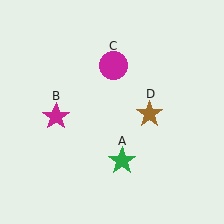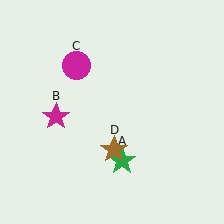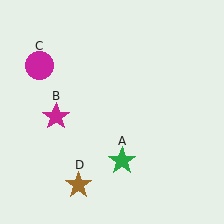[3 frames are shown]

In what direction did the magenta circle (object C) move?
The magenta circle (object C) moved left.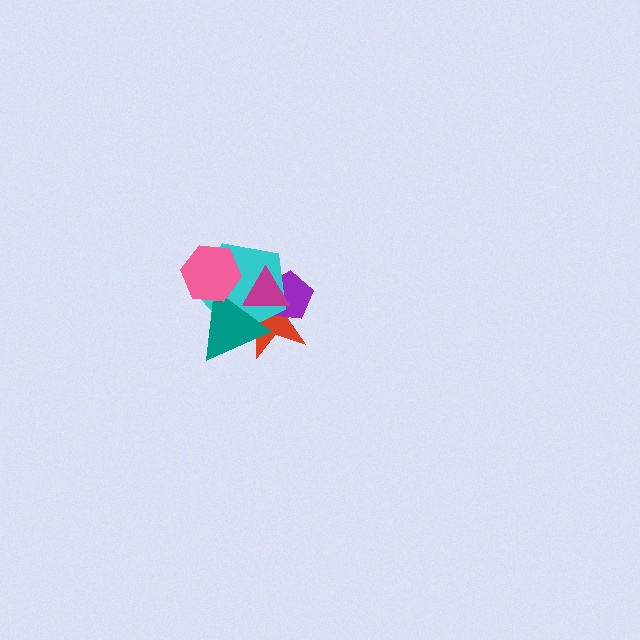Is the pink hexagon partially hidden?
No, no other shape covers it.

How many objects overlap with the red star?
4 objects overlap with the red star.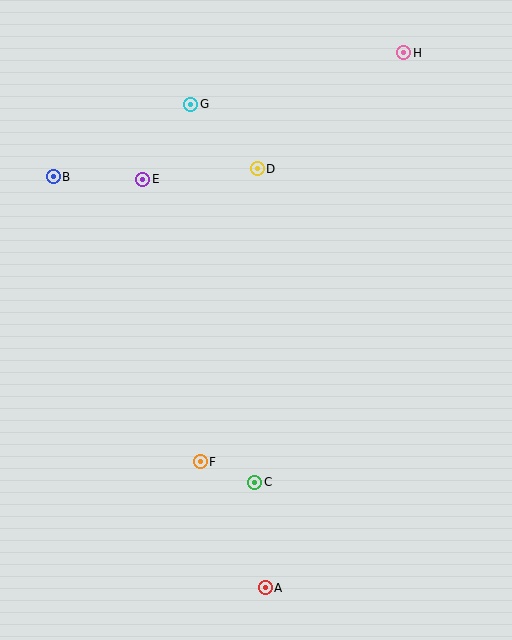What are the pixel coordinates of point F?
Point F is at (200, 462).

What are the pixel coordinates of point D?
Point D is at (257, 169).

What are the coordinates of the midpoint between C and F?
The midpoint between C and F is at (228, 472).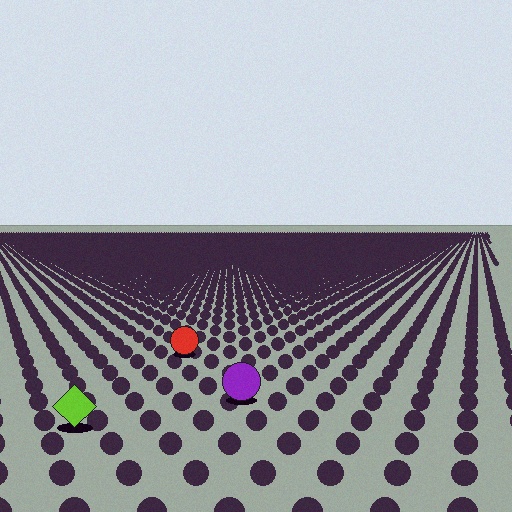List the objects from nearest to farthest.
From nearest to farthest: the lime diamond, the purple circle, the red circle.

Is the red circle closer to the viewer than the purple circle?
No. The purple circle is closer — you can tell from the texture gradient: the ground texture is coarser near it.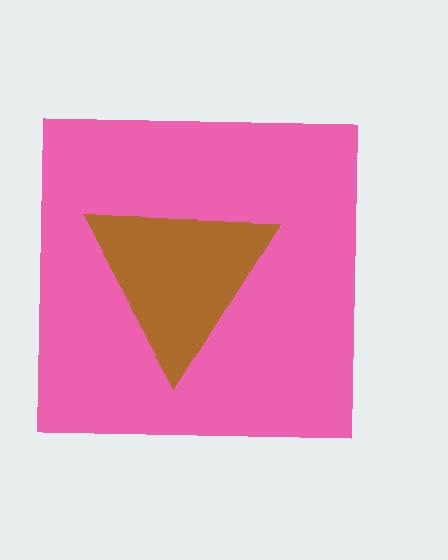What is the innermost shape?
The brown triangle.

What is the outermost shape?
The pink square.